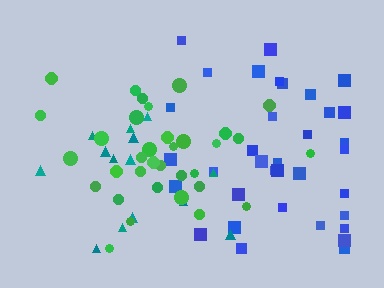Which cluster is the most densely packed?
Green.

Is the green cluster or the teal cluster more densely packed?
Green.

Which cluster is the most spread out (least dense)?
Teal.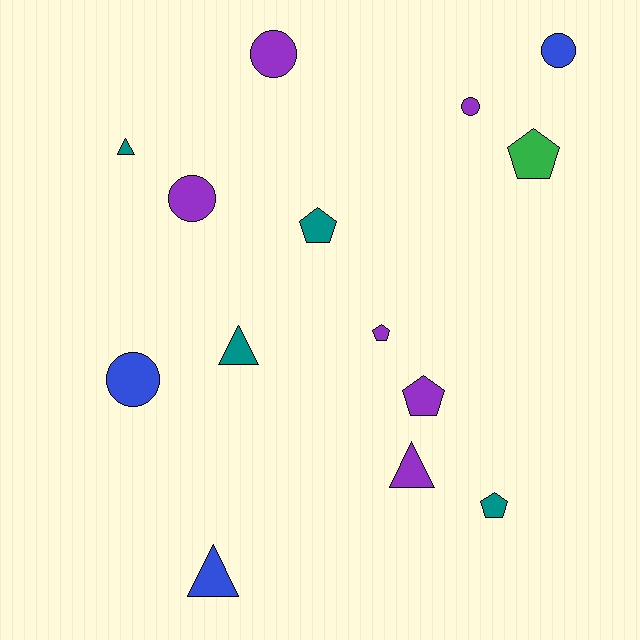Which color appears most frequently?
Purple, with 6 objects.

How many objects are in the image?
There are 14 objects.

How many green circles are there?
There are no green circles.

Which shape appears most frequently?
Circle, with 5 objects.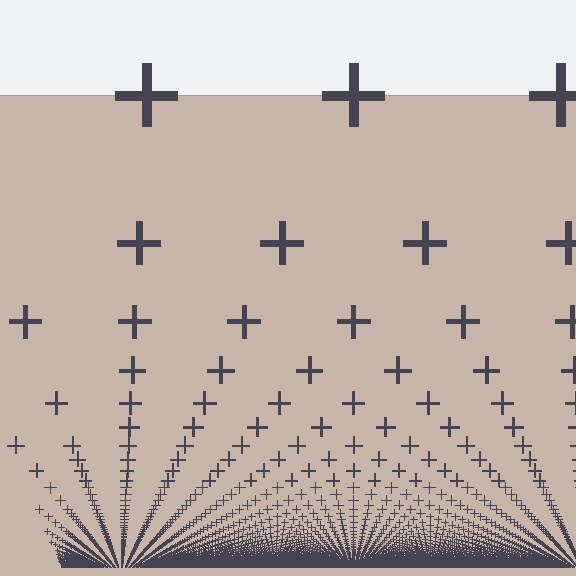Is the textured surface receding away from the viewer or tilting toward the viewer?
The surface appears to tilt toward the viewer. Texture elements get larger and sparser toward the top.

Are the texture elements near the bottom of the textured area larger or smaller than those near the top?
Smaller. The gradient is inverted — elements near the bottom are smaller and denser.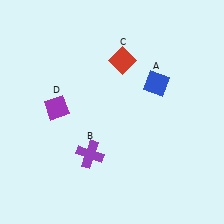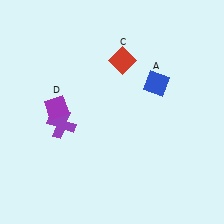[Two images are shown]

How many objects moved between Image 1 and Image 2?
1 object moved between the two images.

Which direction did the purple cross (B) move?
The purple cross (B) moved up.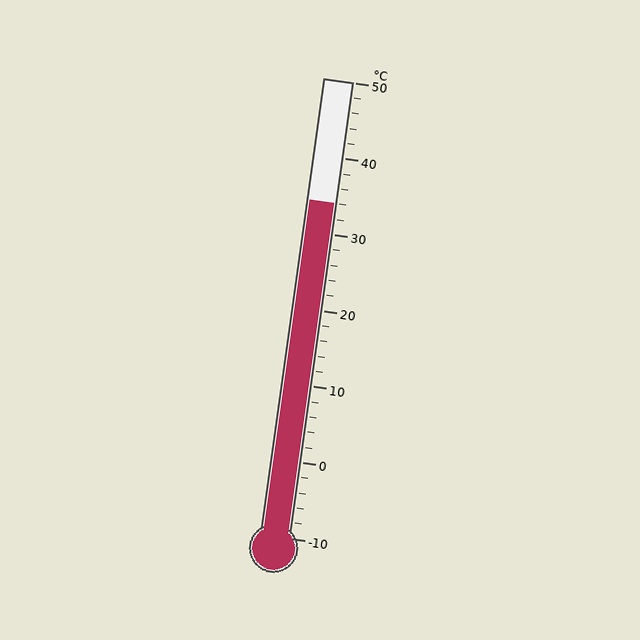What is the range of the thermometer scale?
The thermometer scale ranges from -10°C to 50°C.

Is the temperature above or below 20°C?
The temperature is above 20°C.